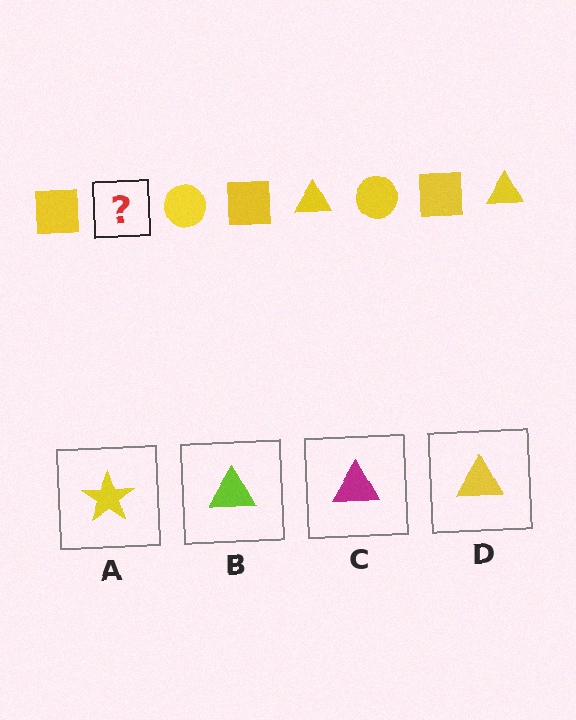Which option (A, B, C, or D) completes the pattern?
D.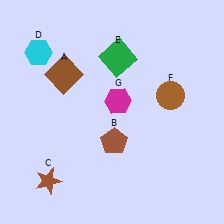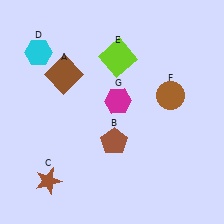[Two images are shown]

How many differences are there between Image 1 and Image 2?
There is 1 difference between the two images.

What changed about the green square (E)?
In Image 1, E is green. In Image 2, it changed to lime.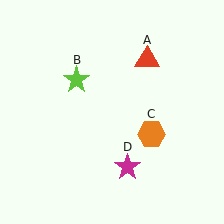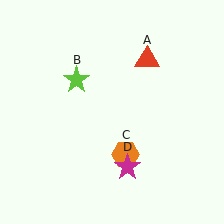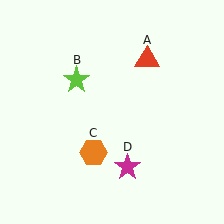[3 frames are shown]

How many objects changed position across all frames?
1 object changed position: orange hexagon (object C).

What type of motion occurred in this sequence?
The orange hexagon (object C) rotated clockwise around the center of the scene.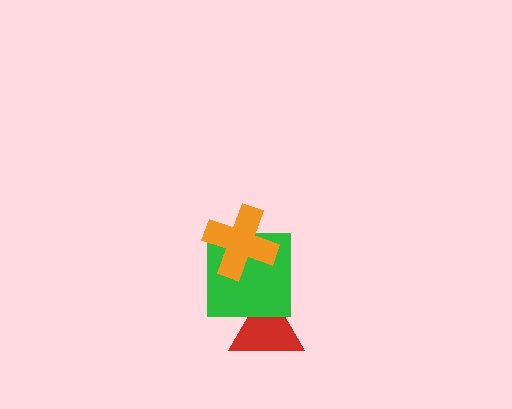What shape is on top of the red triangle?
The green square is on top of the red triangle.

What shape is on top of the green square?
The orange cross is on top of the green square.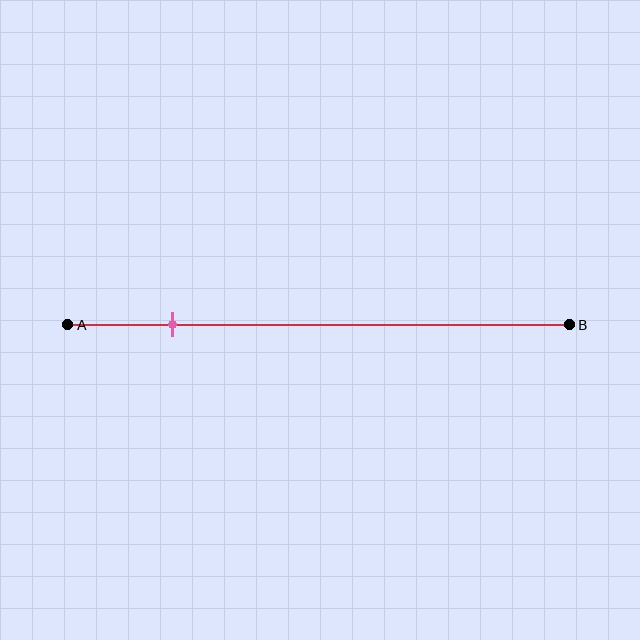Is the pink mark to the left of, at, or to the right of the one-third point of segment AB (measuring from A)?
The pink mark is to the left of the one-third point of segment AB.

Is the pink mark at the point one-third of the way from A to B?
No, the mark is at about 20% from A, not at the 33% one-third point.